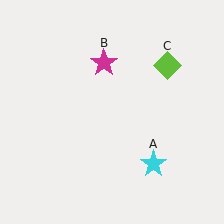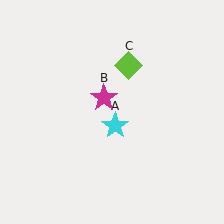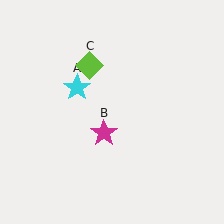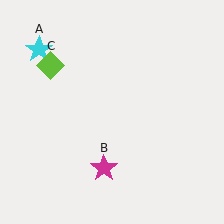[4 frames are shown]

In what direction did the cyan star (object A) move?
The cyan star (object A) moved up and to the left.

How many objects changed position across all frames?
3 objects changed position: cyan star (object A), magenta star (object B), lime diamond (object C).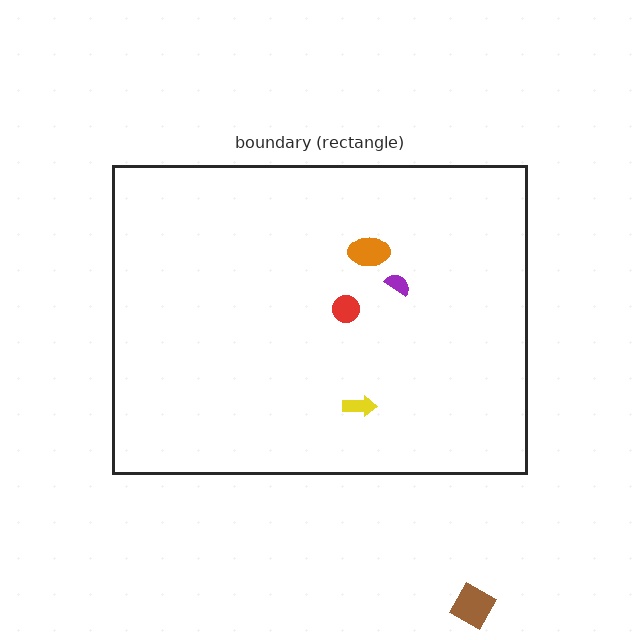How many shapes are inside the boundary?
4 inside, 1 outside.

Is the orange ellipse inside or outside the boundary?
Inside.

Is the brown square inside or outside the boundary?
Outside.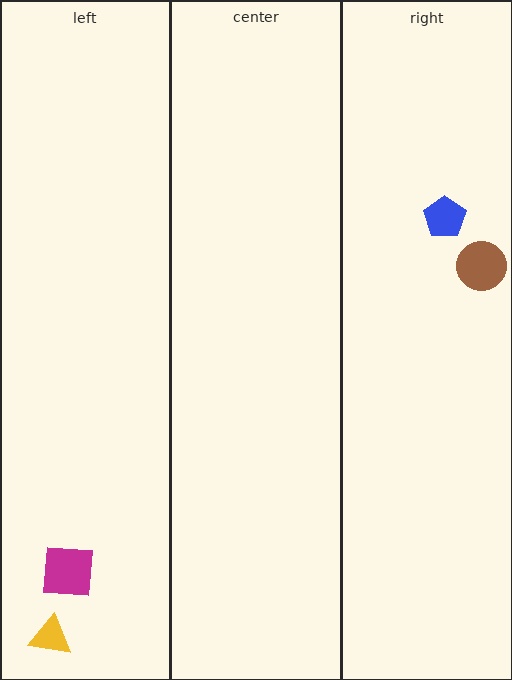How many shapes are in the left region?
2.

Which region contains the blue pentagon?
The right region.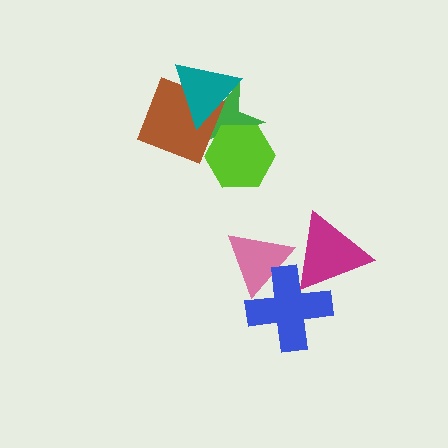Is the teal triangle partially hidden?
No, no other shape covers it.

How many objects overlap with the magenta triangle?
2 objects overlap with the magenta triangle.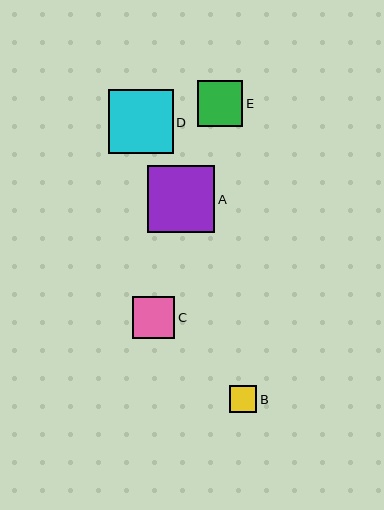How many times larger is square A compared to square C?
Square A is approximately 1.6 times the size of square C.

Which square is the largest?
Square A is the largest with a size of approximately 67 pixels.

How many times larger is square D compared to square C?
Square D is approximately 1.5 times the size of square C.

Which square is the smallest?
Square B is the smallest with a size of approximately 27 pixels.